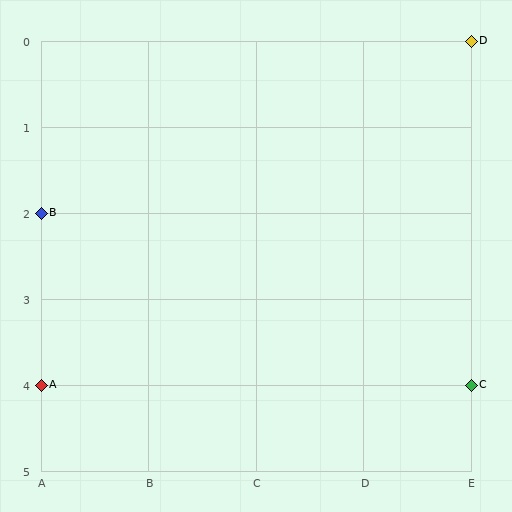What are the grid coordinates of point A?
Point A is at grid coordinates (A, 4).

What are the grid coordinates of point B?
Point B is at grid coordinates (A, 2).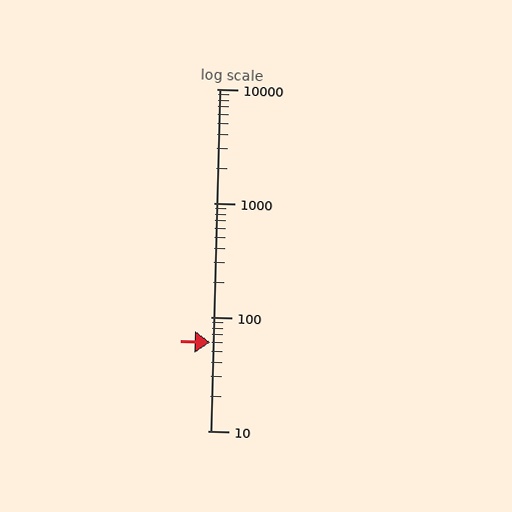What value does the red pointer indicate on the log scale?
The pointer indicates approximately 60.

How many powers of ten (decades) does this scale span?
The scale spans 3 decades, from 10 to 10000.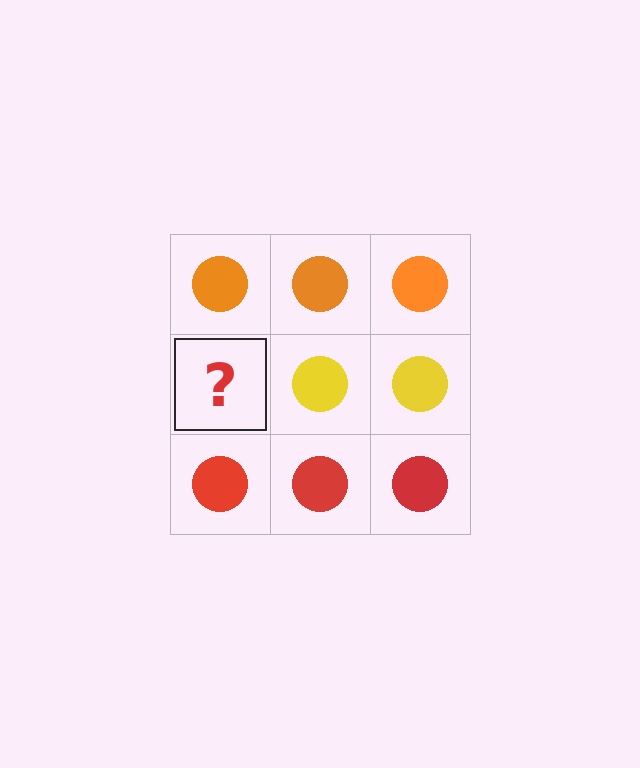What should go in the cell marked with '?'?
The missing cell should contain a yellow circle.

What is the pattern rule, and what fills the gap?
The rule is that each row has a consistent color. The gap should be filled with a yellow circle.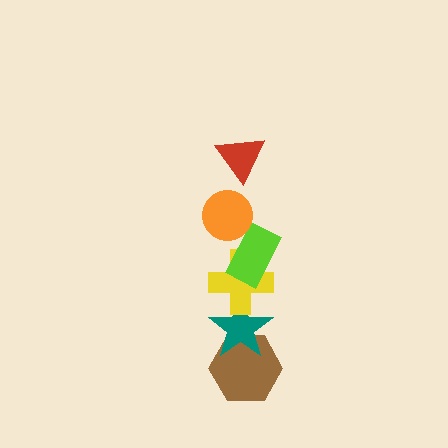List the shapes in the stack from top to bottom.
From top to bottom: the red triangle, the orange circle, the lime rectangle, the yellow cross, the teal star, the brown hexagon.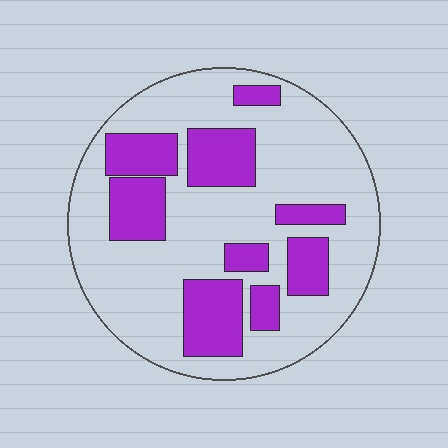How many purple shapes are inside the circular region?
9.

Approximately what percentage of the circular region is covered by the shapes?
Approximately 30%.